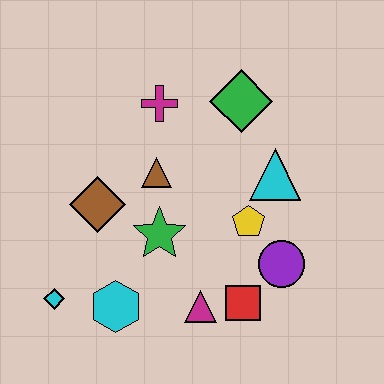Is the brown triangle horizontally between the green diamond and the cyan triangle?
No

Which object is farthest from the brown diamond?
The purple circle is farthest from the brown diamond.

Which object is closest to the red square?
The magenta triangle is closest to the red square.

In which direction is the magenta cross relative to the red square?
The magenta cross is above the red square.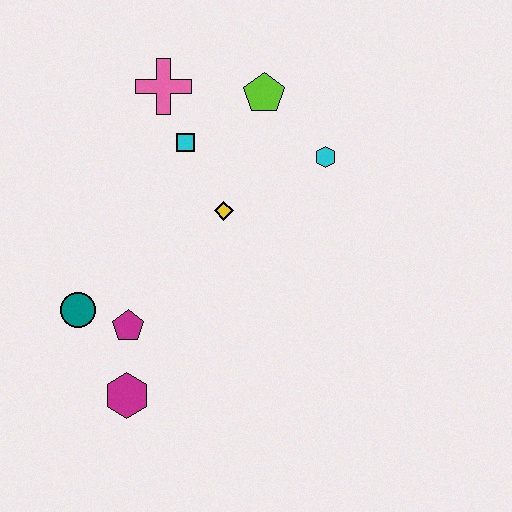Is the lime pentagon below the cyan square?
No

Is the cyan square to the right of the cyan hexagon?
No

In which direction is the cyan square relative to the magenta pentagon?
The cyan square is above the magenta pentagon.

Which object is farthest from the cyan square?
The magenta hexagon is farthest from the cyan square.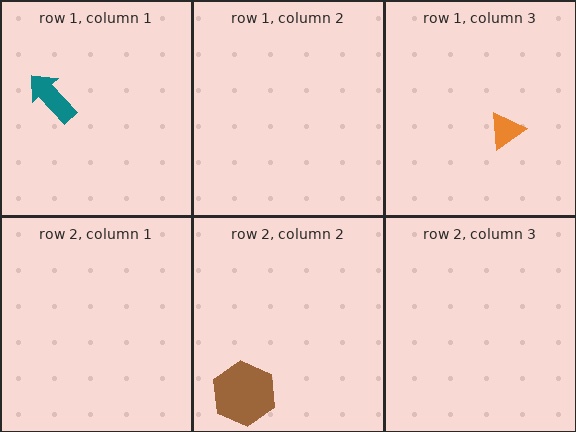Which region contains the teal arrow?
The row 1, column 1 region.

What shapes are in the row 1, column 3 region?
The orange triangle.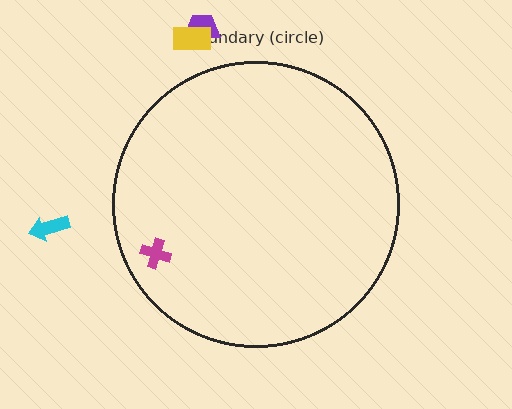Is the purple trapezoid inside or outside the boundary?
Outside.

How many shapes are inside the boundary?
1 inside, 3 outside.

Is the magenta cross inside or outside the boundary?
Inside.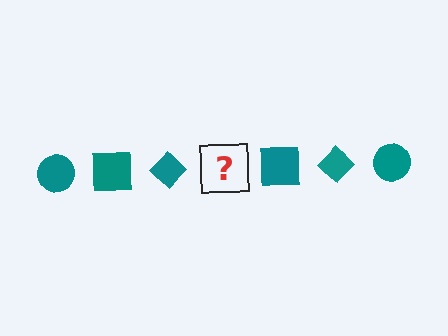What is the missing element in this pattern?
The missing element is a teal circle.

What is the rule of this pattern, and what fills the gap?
The rule is that the pattern cycles through circle, square, diamond shapes in teal. The gap should be filled with a teal circle.